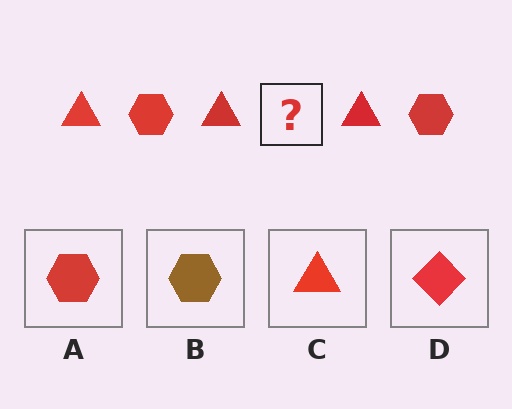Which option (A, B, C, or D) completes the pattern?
A.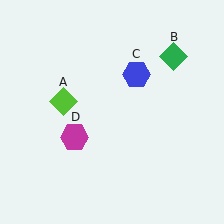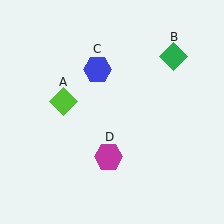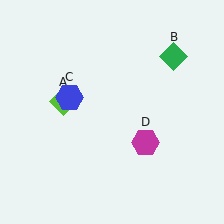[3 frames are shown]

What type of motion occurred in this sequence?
The blue hexagon (object C), magenta hexagon (object D) rotated counterclockwise around the center of the scene.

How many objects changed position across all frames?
2 objects changed position: blue hexagon (object C), magenta hexagon (object D).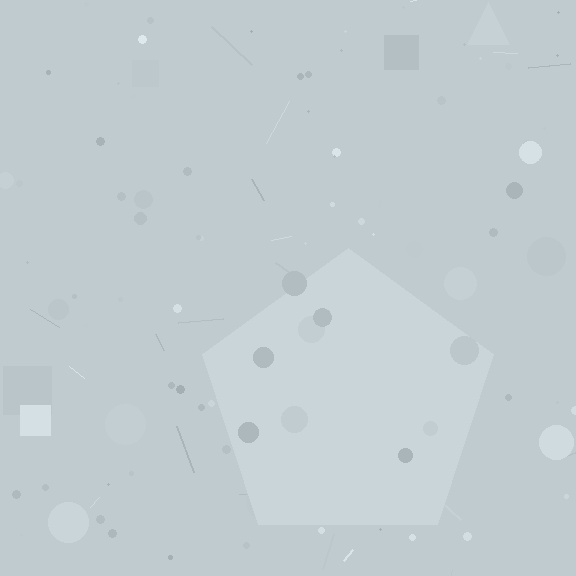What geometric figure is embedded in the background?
A pentagon is embedded in the background.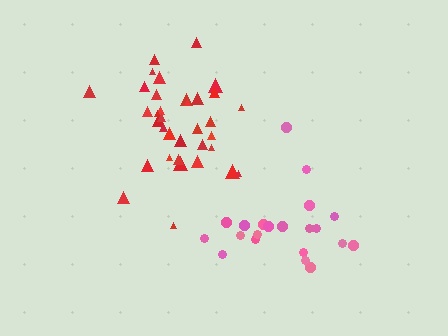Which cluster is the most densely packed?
Red.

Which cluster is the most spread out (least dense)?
Pink.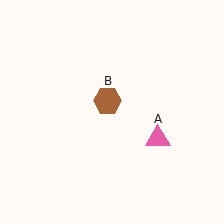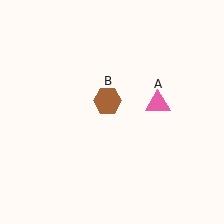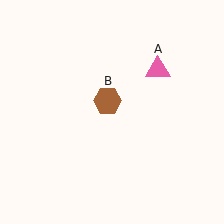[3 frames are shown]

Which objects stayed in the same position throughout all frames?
Brown hexagon (object B) remained stationary.